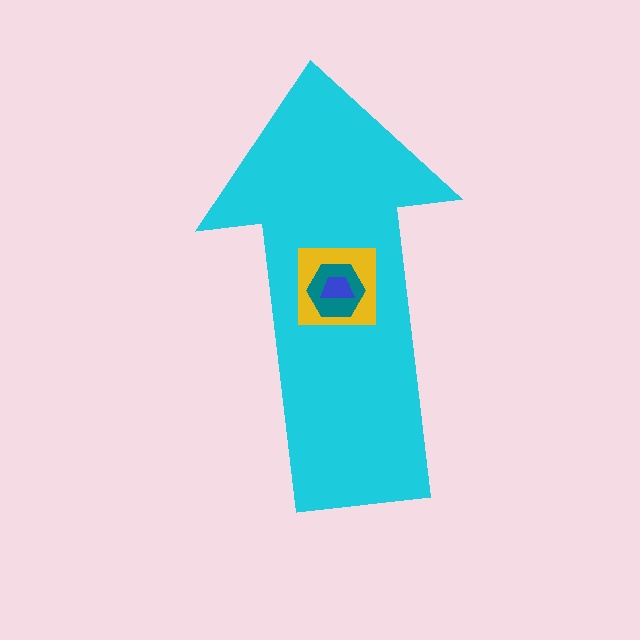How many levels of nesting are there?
4.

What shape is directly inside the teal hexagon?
The blue trapezoid.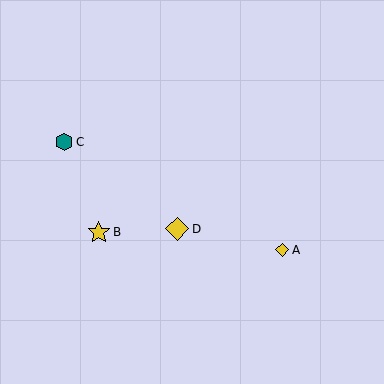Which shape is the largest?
The yellow diamond (labeled D) is the largest.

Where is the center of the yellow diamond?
The center of the yellow diamond is at (282, 250).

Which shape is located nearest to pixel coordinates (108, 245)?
The yellow star (labeled B) at (99, 232) is nearest to that location.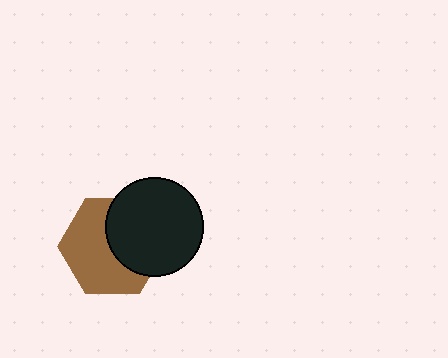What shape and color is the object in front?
The object in front is a black circle.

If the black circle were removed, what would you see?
You would see the complete brown hexagon.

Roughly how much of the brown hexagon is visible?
About half of it is visible (roughly 57%).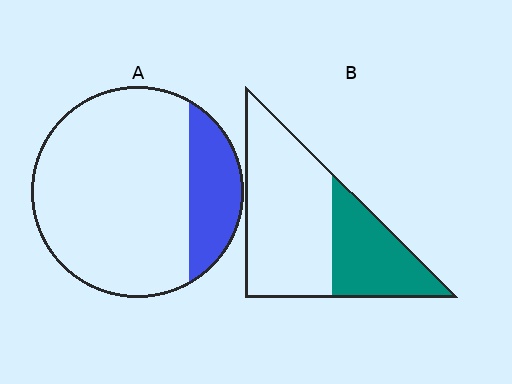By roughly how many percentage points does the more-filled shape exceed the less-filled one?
By roughly 15 percentage points (B over A).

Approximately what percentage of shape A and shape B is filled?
A is approximately 20% and B is approximately 35%.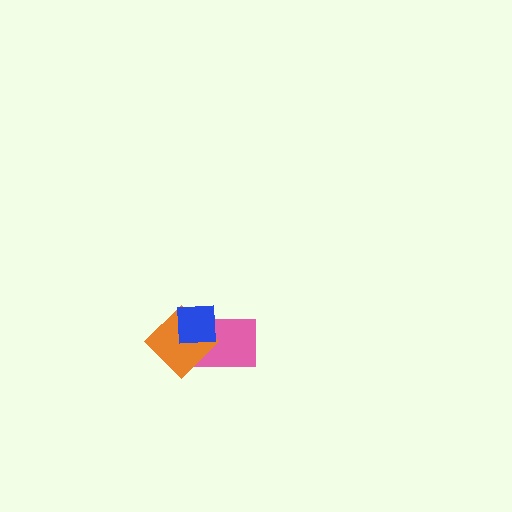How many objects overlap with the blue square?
2 objects overlap with the blue square.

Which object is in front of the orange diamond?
The blue square is in front of the orange diamond.